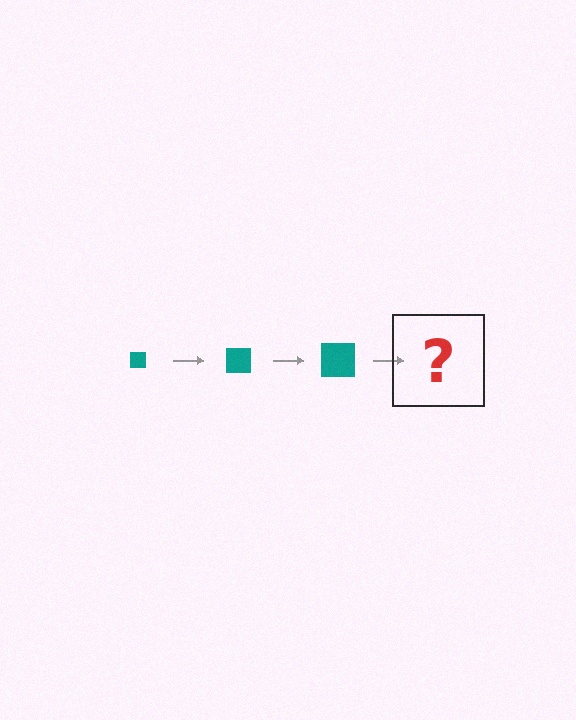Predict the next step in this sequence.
The next step is a teal square, larger than the previous one.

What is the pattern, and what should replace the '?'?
The pattern is that the square gets progressively larger each step. The '?' should be a teal square, larger than the previous one.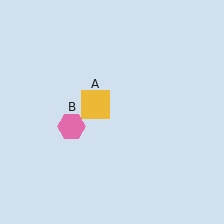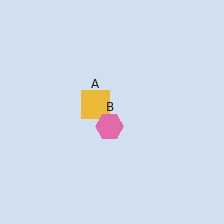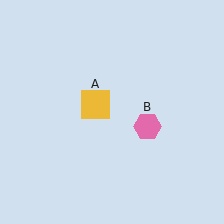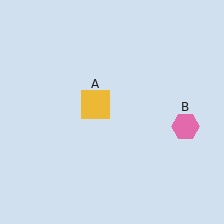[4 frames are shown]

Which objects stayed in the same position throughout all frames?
Yellow square (object A) remained stationary.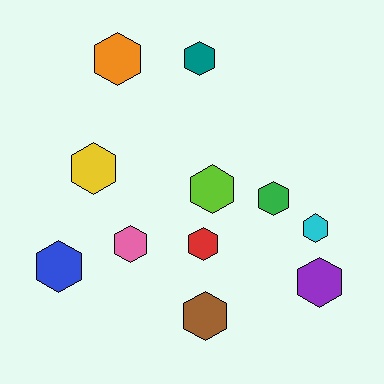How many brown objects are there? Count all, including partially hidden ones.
There is 1 brown object.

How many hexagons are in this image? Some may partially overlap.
There are 11 hexagons.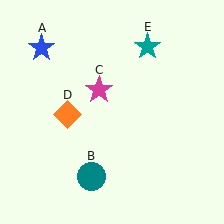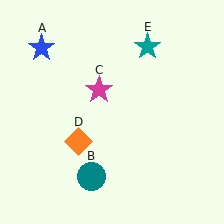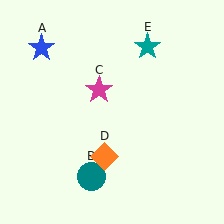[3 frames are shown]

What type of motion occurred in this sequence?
The orange diamond (object D) rotated counterclockwise around the center of the scene.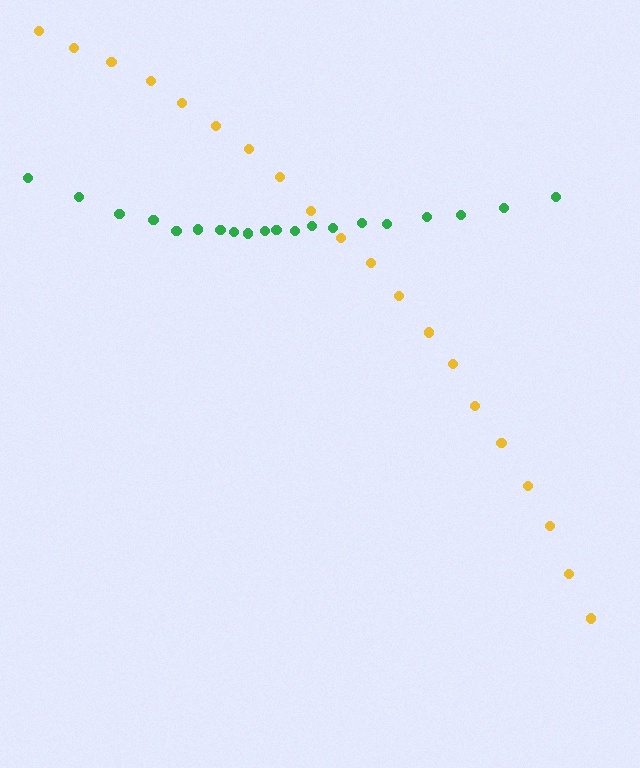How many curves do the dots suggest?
There are 2 distinct paths.